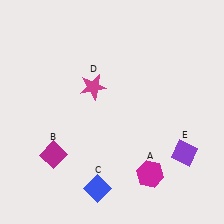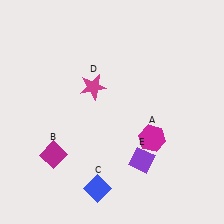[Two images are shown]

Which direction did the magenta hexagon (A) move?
The magenta hexagon (A) moved up.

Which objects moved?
The objects that moved are: the magenta hexagon (A), the purple diamond (E).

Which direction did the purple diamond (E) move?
The purple diamond (E) moved left.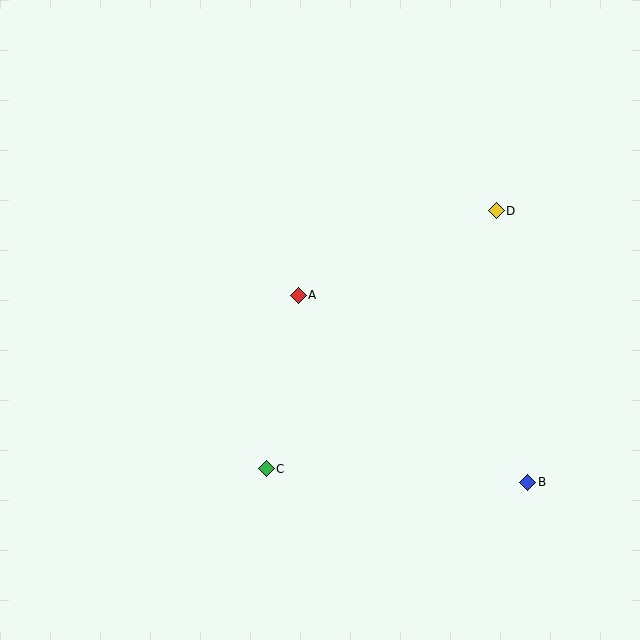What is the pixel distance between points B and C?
The distance between B and C is 262 pixels.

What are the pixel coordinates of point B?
Point B is at (528, 482).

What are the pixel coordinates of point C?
Point C is at (266, 469).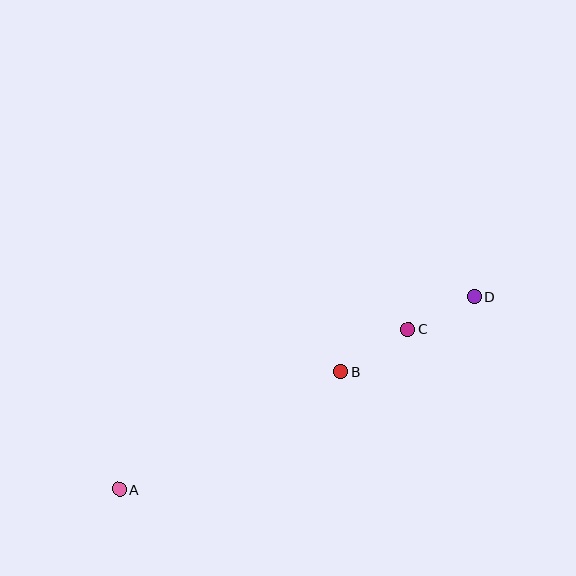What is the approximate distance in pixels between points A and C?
The distance between A and C is approximately 330 pixels.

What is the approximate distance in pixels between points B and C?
The distance between B and C is approximately 80 pixels.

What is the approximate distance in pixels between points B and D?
The distance between B and D is approximately 153 pixels.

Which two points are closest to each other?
Points C and D are closest to each other.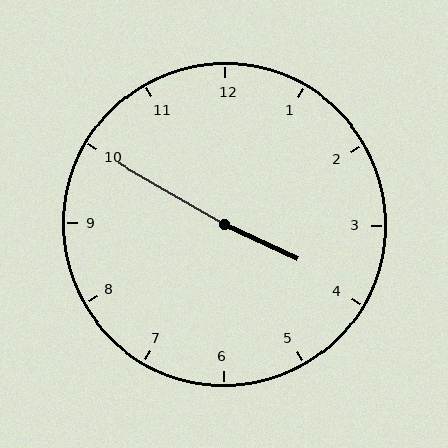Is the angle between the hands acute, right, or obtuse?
It is obtuse.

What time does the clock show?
3:50.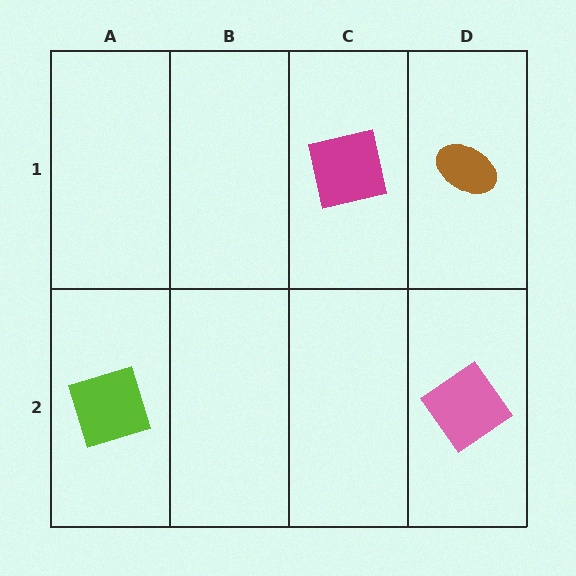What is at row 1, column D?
A brown ellipse.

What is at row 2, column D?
A pink diamond.